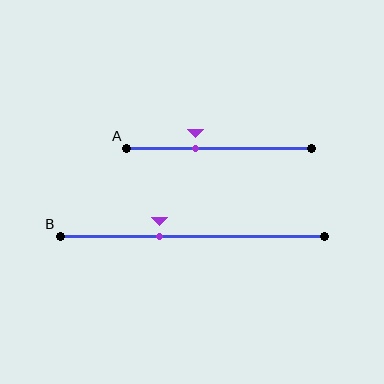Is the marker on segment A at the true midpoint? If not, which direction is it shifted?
No, the marker on segment A is shifted to the left by about 13% of the segment length.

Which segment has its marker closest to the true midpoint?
Segment B has its marker closest to the true midpoint.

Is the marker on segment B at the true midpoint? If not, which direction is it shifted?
No, the marker on segment B is shifted to the left by about 12% of the segment length.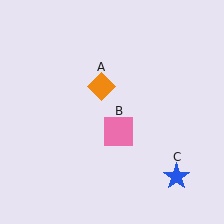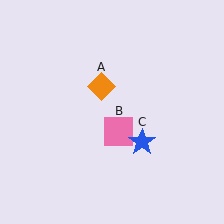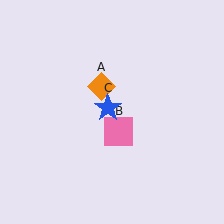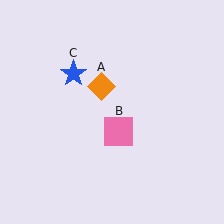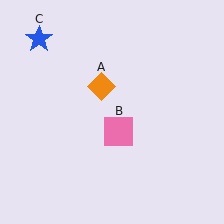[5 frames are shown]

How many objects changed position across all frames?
1 object changed position: blue star (object C).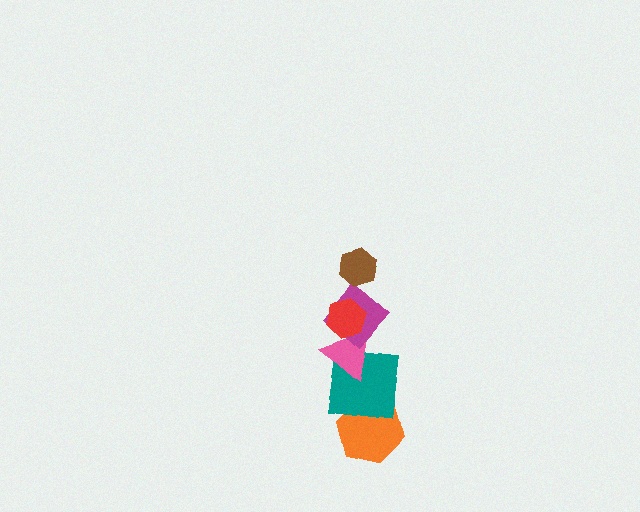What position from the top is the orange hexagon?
The orange hexagon is 6th from the top.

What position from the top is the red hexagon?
The red hexagon is 2nd from the top.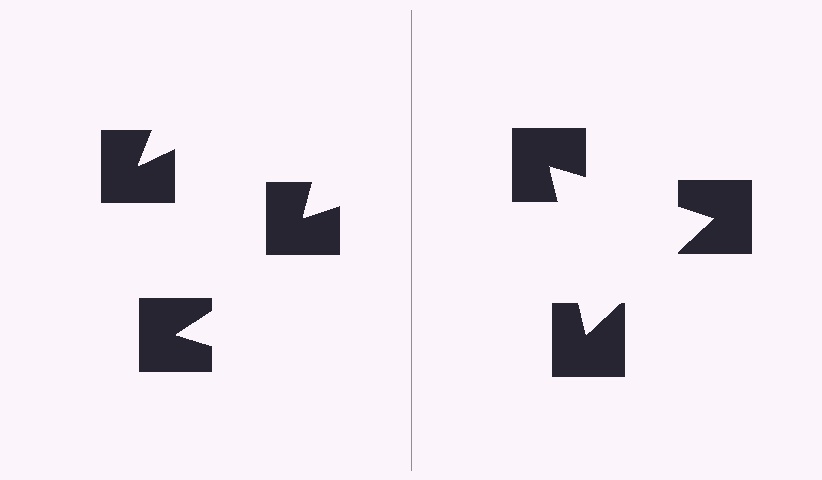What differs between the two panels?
The notched squares are positioned identically on both sides; only the wedge orientations differ. On the right they align to a triangle; on the left they are misaligned.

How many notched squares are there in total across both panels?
6 — 3 on each side.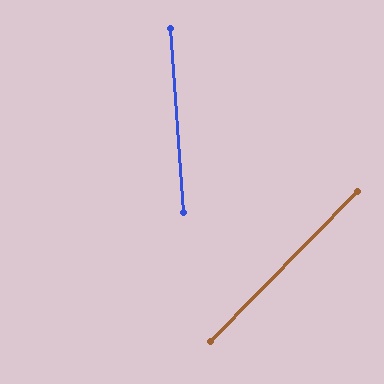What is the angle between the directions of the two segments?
Approximately 48 degrees.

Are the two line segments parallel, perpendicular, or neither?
Neither parallel nor perpendicular — they differ by about 48°.